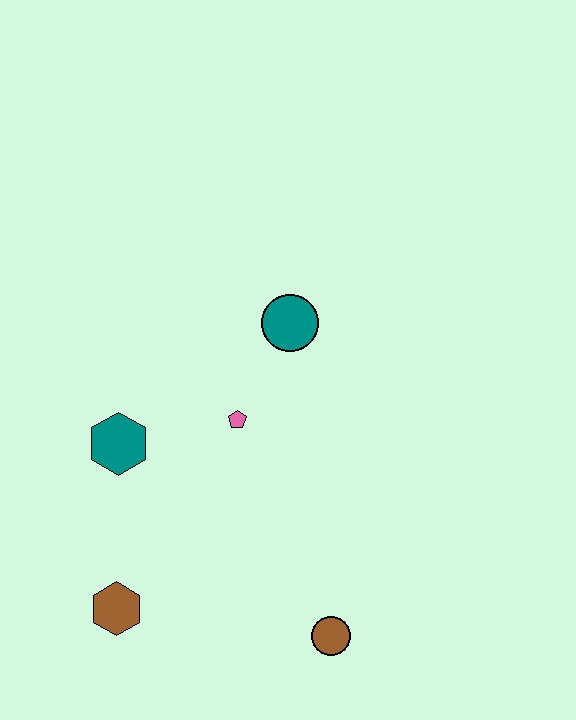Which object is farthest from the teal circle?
The brown hexagon is farthest from the teal circle.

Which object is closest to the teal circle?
The pink pentagon is closest to the teal circle.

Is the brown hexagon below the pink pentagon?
Yes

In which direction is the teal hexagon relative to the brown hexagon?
The teal hexagon is above the brown hexagon.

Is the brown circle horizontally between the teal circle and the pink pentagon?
No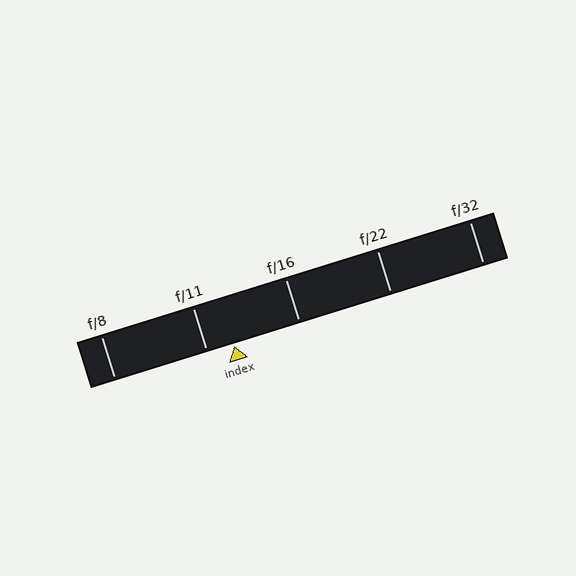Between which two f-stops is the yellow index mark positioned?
The index mark is between f/11 and f/16.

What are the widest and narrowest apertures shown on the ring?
The widest aperture shown is f/8 and the narrowest is f/32.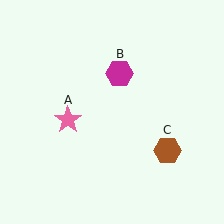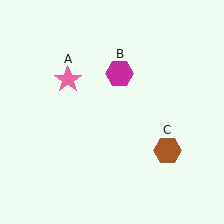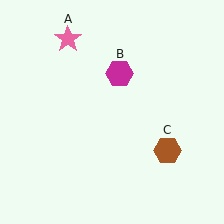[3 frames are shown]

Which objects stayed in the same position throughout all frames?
Magenta hexagon (object B) and brown hexagon (object C) remained stationary.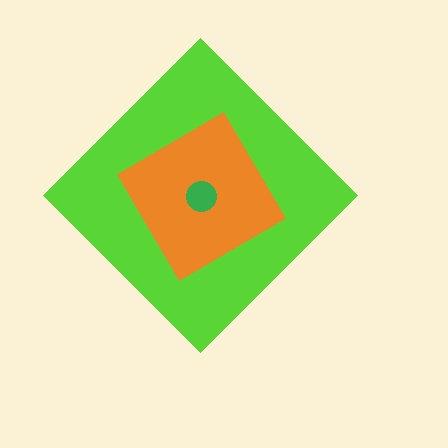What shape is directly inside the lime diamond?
The orange diamond.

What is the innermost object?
The green circle.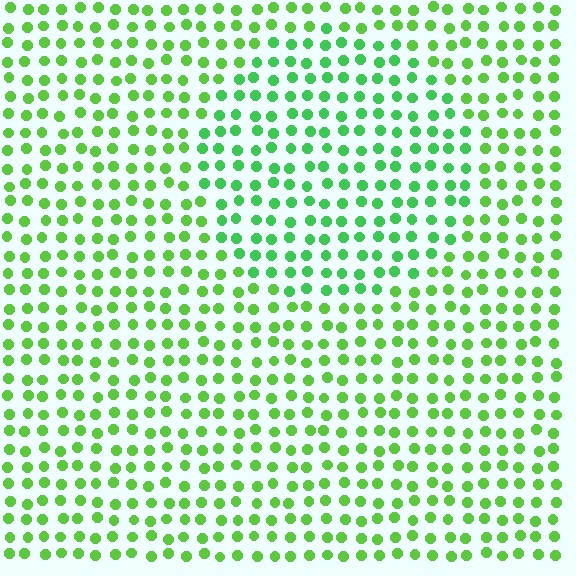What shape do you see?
I see a circle.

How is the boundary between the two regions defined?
The boundary is defined purely by a slight shift in hue (about 23 degrees). Spacing, size, and orientation are identical on both sides.